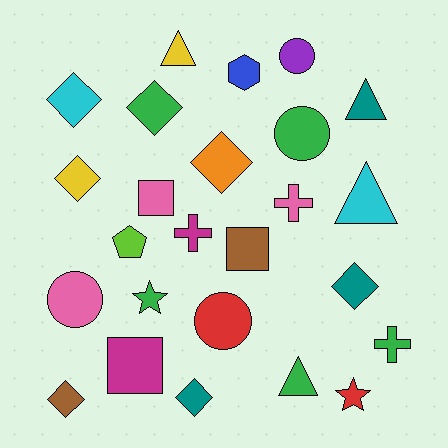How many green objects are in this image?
There are 5 green objects.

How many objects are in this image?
There are 25 objects.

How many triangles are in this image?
There are 4 triangles.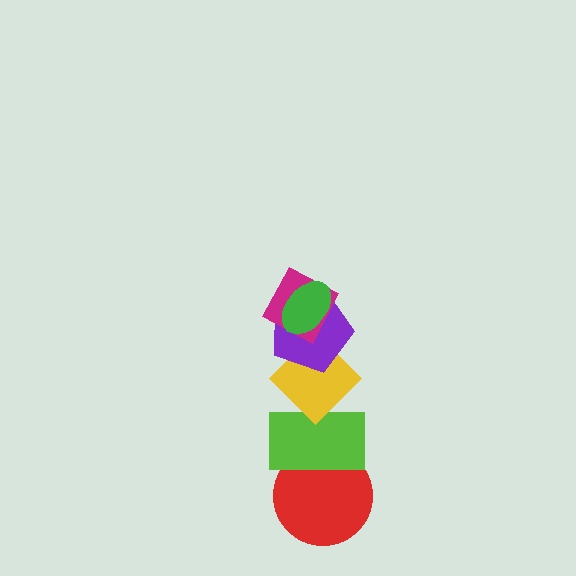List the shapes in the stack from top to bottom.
From top to bottom: the green ellipse, the magenta diamond, the purple pentagon, the yellow diamond, the lime rectangle, the red circle.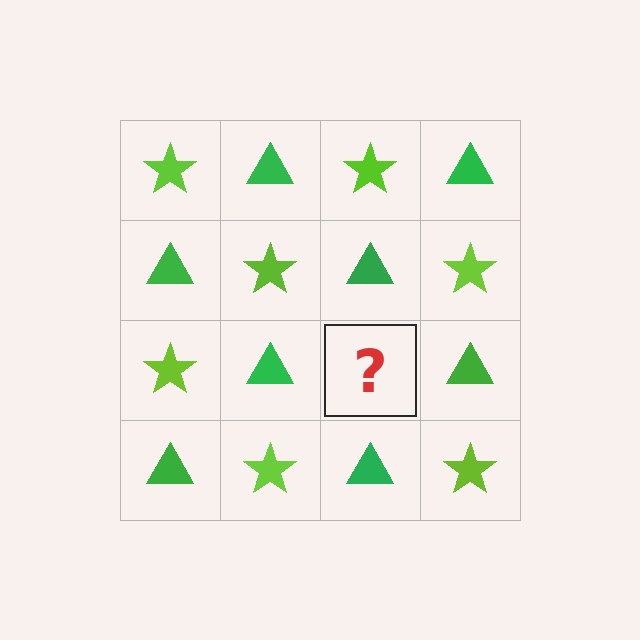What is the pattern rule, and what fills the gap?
The rule is that it alternates lime star and green triangle in a checkerboard pattern. The gap should be filled with a lime star.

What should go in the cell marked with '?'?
The missing cell should contain a lime star.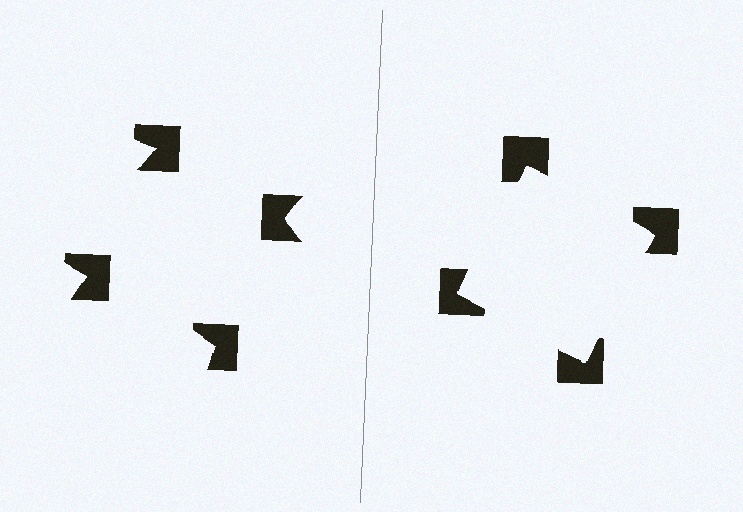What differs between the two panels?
The notched squares are positioned identically on both sides; only the wedge orientations differ. On the right they align to a square; on the left they are misaligned.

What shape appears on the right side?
An illusory square.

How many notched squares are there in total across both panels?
8 — 4 on each side.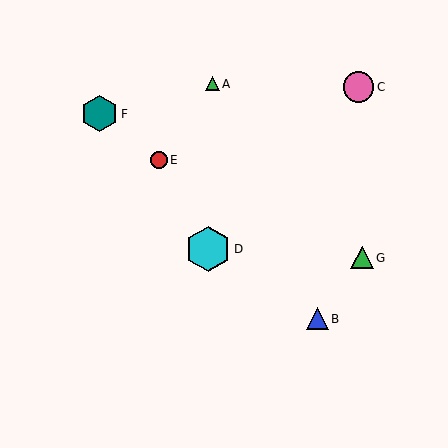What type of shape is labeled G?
Shape G is a green triangle.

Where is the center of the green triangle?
The center of the green triangle is at (212, 84).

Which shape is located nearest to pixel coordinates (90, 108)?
The teal hexagon (labeled F) at (100, 114) is nearest to that location.